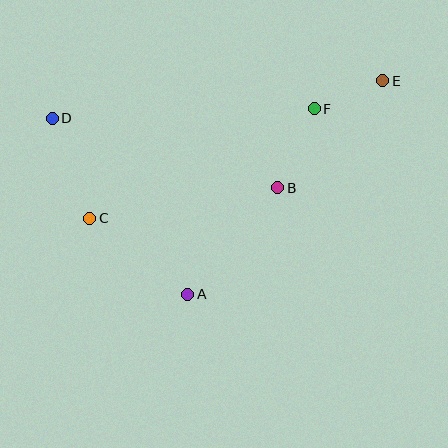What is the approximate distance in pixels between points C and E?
The distance between C and E is approximately 324 pixels.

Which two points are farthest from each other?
Points D and E are farthest from each other.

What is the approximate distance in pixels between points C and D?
The distance between C and D is approximately 107 pixels.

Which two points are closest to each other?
Points E and F are closest to each other.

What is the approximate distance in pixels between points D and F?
The distance between D and F is approximately 263 pixels.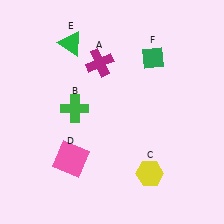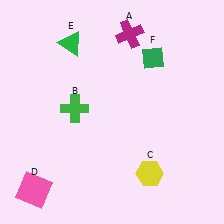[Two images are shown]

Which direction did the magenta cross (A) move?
The magenta cross (A) moved right.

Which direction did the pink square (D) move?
The pink square (D) moved left.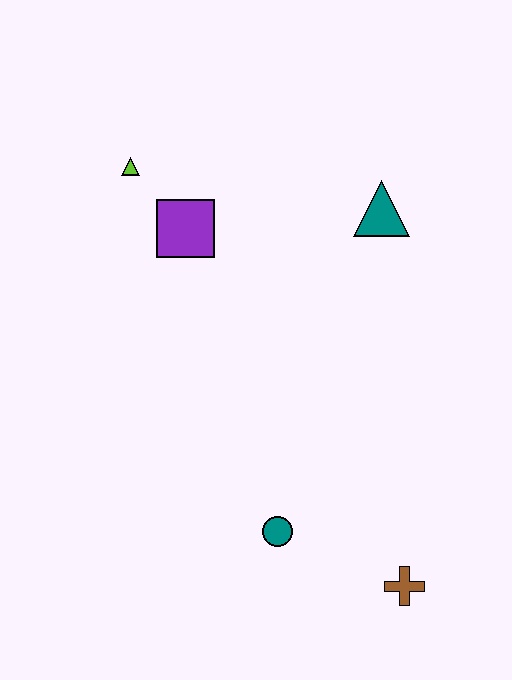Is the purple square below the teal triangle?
Yes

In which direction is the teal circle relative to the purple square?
The teal circle is below the purple square.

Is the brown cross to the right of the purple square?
Yes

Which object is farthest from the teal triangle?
The brown cross is farthest from the teal triangle.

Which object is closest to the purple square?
The lime triangle is closest to the purple square.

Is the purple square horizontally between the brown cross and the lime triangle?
Yes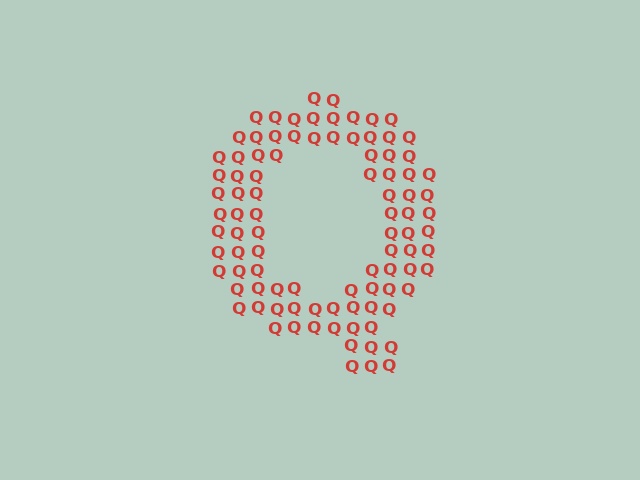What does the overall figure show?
The overall figure shows the letter Q.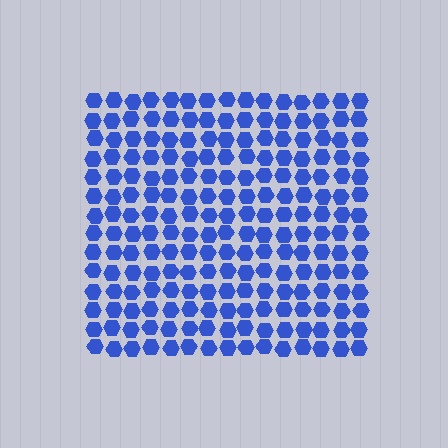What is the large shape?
The large shape is a square.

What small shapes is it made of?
It is made of small hexagons.